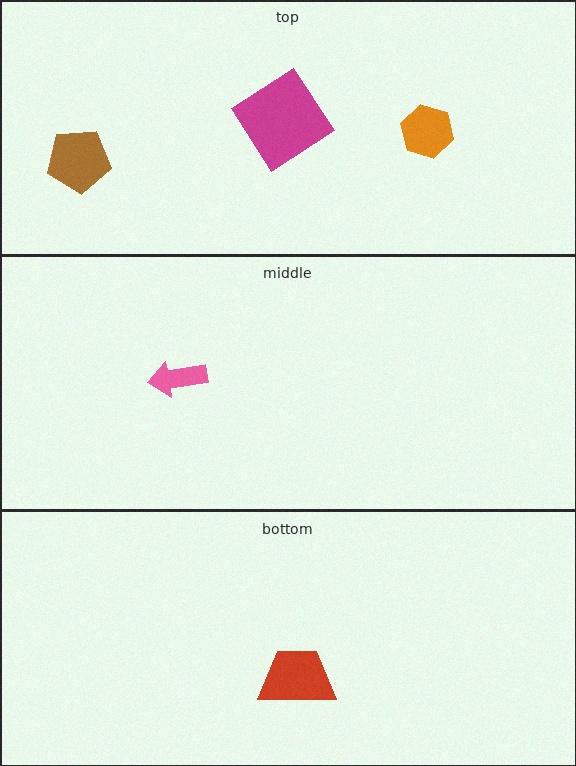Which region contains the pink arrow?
The middle region.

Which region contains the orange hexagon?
The top region.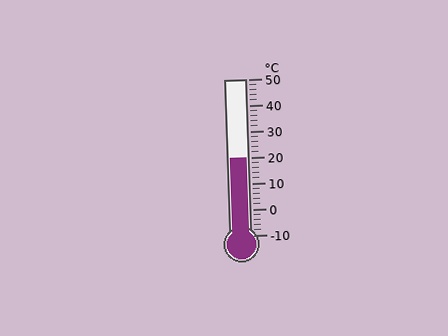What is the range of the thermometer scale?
The thermometer scale ranges from -10°C to 50°C.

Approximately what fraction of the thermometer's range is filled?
The thermometer is filled to approximately 50% of its range.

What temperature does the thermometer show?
The thermometer shows approximately 20°C.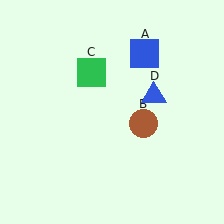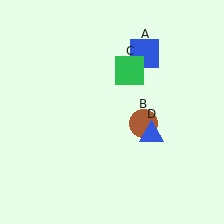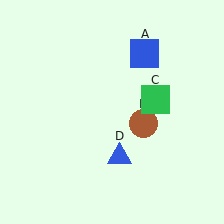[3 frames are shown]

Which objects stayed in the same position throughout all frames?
Blue square (object A) and brown circle (object B) remained stationary.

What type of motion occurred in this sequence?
The green square (object C), blue triangle (object D) rotated clockwise around the center of the scene.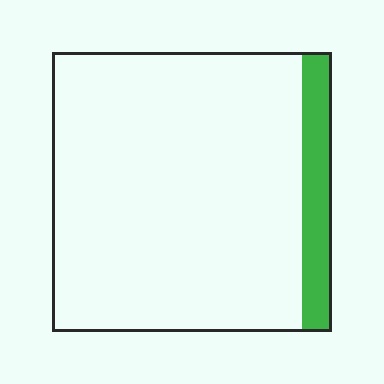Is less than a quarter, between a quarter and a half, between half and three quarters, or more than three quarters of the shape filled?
Less than a quarter.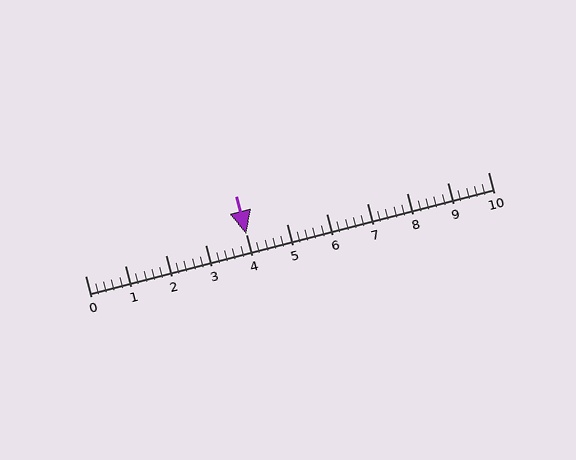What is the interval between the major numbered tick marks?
The major tick marks are spaced 1 units apart.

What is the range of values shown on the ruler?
The ruler shows values from 0 to 10.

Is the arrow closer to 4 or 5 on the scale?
The arrow is closer to 4.